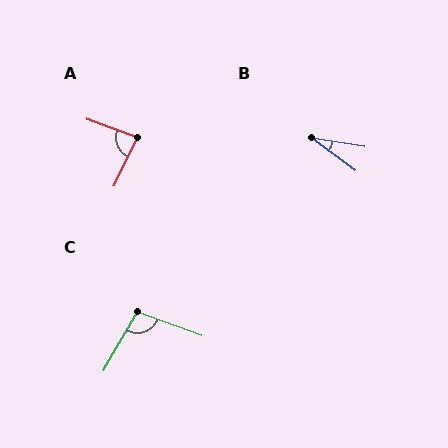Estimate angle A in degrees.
Approximately 84 degrees.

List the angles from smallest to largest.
B (28°), A (84°), C (100°).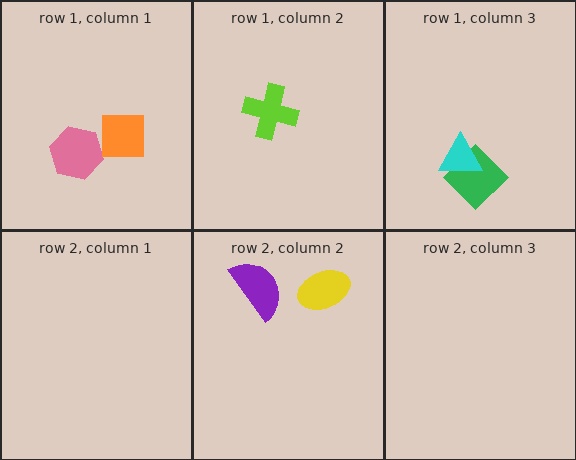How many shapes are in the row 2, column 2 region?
2.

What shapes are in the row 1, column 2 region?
The lime cross.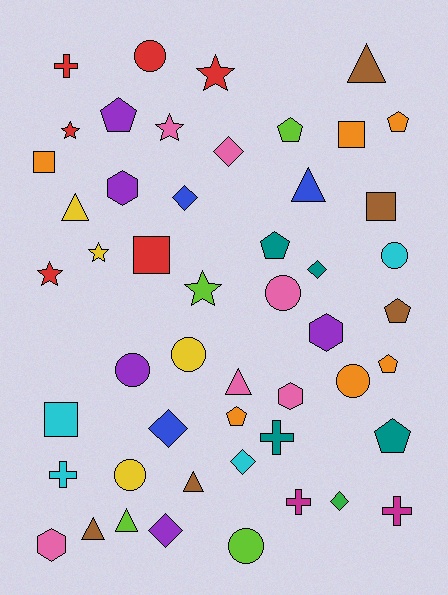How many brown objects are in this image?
There are 5 brown objects.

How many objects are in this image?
There are 50 objects.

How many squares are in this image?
There are 5 squares.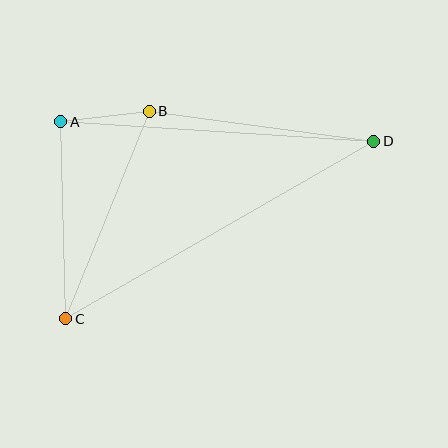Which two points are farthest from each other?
Points C and D are farthest from each other.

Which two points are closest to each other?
Points A and B are closest to each other.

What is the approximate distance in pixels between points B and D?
The distance between B and D is approximately 226 pixels.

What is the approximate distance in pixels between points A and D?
The distance between A and D is approximately 314 pixels.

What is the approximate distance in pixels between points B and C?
The distance between B and C is approximately 223 pixels.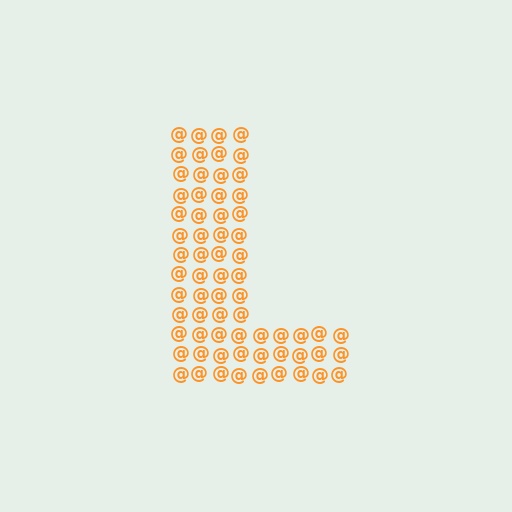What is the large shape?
The large shape is the letter L.